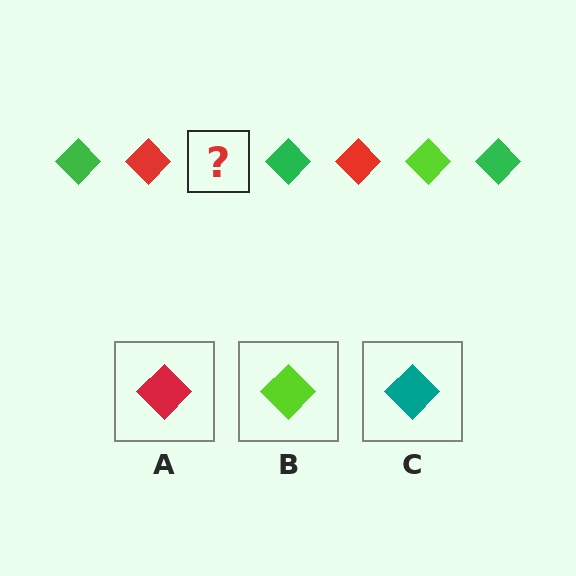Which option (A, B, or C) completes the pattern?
B.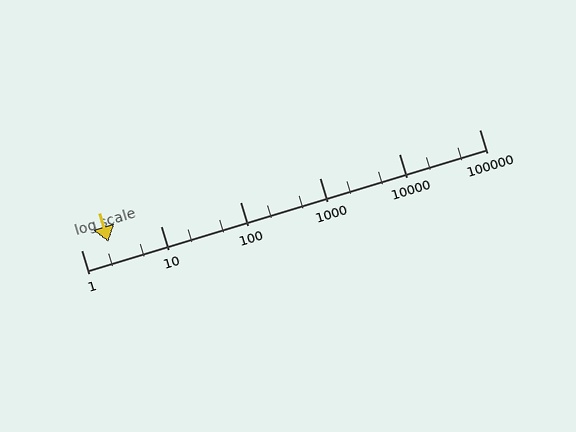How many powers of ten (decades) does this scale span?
The scale spans 5 decades, from 1 to 100000.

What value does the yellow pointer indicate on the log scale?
The pointer indicates approximately 2.2.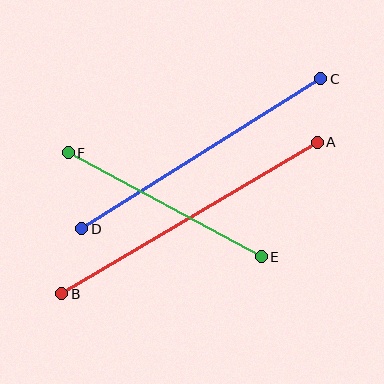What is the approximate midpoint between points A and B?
The midpoint is at approximately (190, 218) pixels.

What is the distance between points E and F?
The distance is approximately 219 pixels.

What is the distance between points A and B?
The distance is approximately 297 pixels.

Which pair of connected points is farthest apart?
Points A and B are farthest apart.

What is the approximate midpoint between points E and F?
The midpoint is at approximately (165, 205) pixels.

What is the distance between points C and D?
The distance is approximately 282 pixels.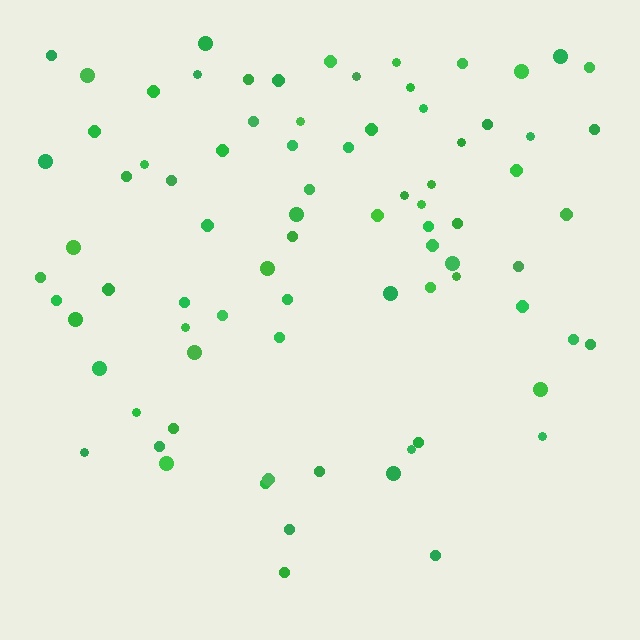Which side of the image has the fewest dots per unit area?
The bottom.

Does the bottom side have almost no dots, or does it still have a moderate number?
Still a moderate number, just noticeably fewer than the top.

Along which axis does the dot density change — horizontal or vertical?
Vertical.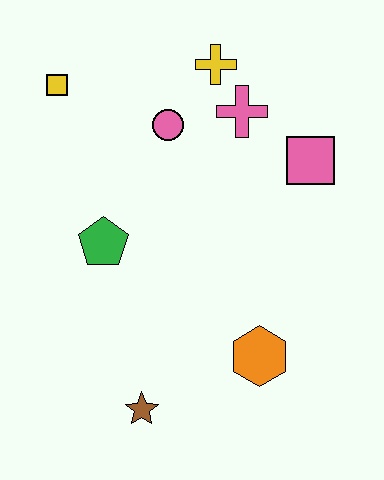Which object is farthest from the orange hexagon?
The yellow square is farthest from the orange hexagon.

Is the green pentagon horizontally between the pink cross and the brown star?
No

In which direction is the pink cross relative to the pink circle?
The pink cross is to the right of the pink circle.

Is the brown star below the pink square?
Yes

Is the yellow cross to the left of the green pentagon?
No